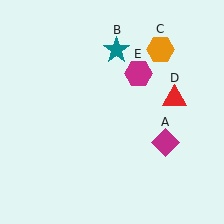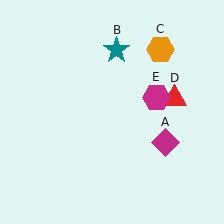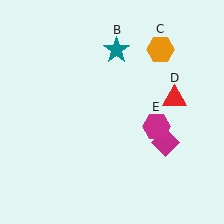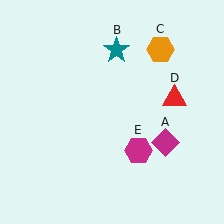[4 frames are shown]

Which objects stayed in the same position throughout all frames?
Magenta diamond (object A) and teal star (object B) and orange hexagon (object C) and red triangle (object D) remained stationary.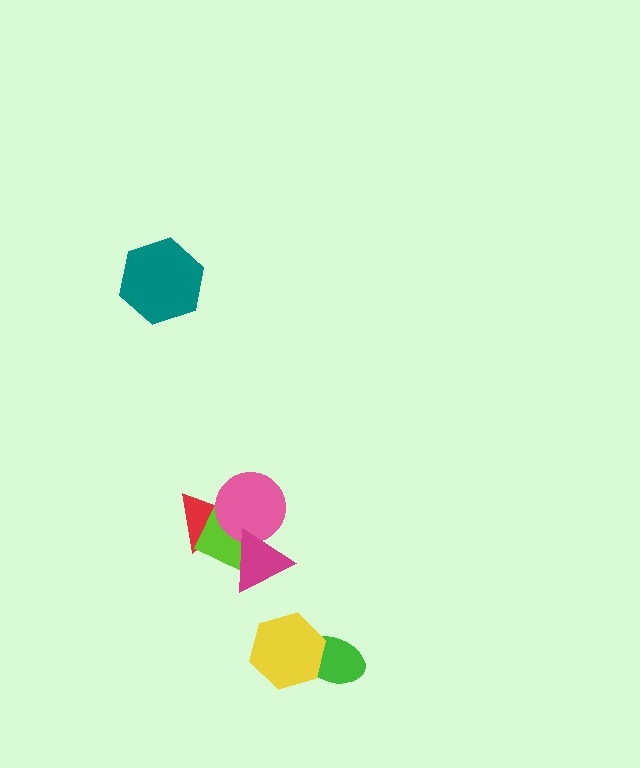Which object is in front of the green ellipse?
The yellow hexagon is in front of the green ellipse.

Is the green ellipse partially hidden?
Yes, it is partially covered by another shape.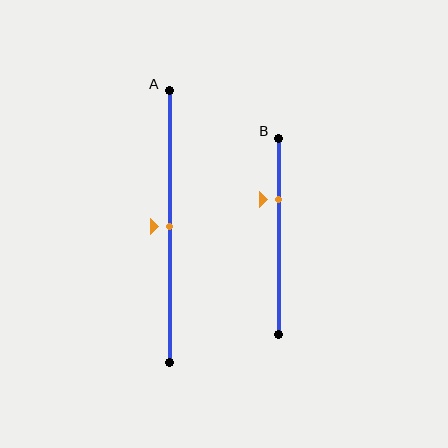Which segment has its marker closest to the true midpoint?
Segment A has its marker closest to the true midpoint.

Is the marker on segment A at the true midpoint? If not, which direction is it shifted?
Yes, the marker on segment A is at the true midpoint.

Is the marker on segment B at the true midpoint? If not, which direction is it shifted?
No, the marker on segment B is shifted upward by about 19% of the segment length.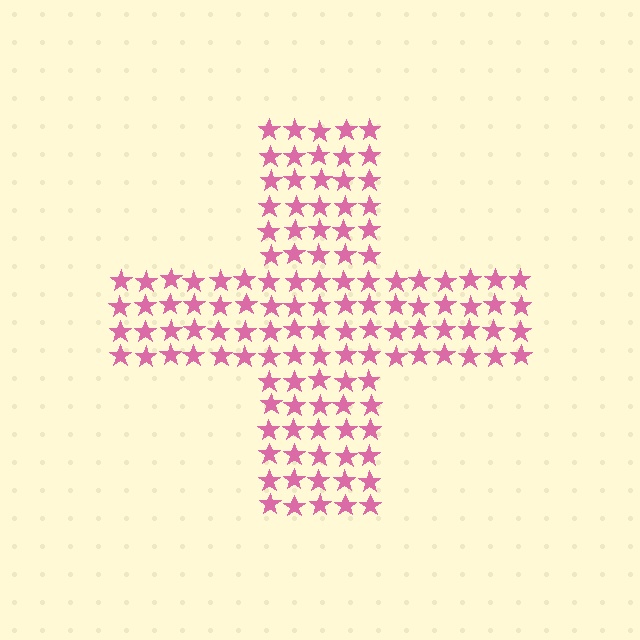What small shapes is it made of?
It is made of small stars.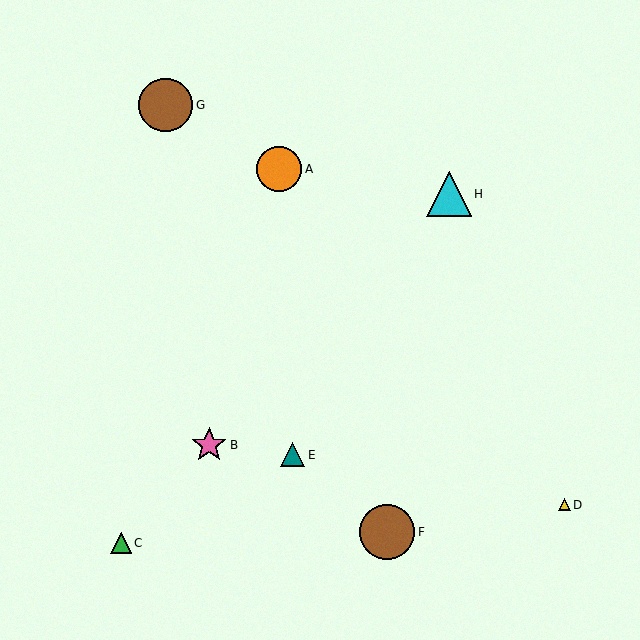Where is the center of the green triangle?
The center of the green triangle is at (121, 543).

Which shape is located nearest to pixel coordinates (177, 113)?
The brown circle (labeled G) at (166, 105) is nearest to that location.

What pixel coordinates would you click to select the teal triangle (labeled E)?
Click at (292, 455) to select the teal triangle E.